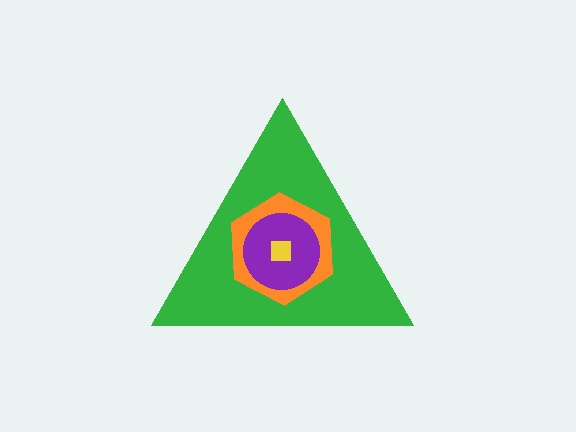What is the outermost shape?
The green triangle.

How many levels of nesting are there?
4.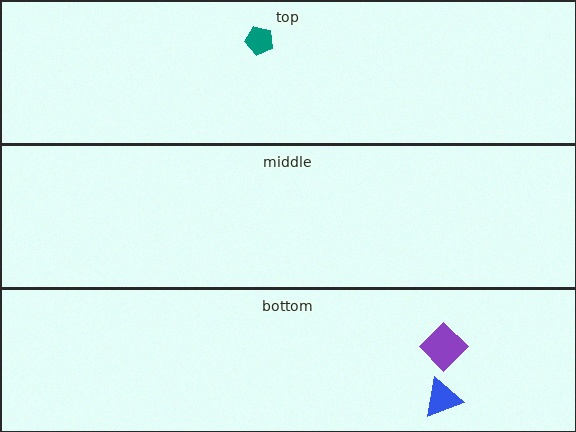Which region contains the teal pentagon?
The top region.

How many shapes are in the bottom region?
2.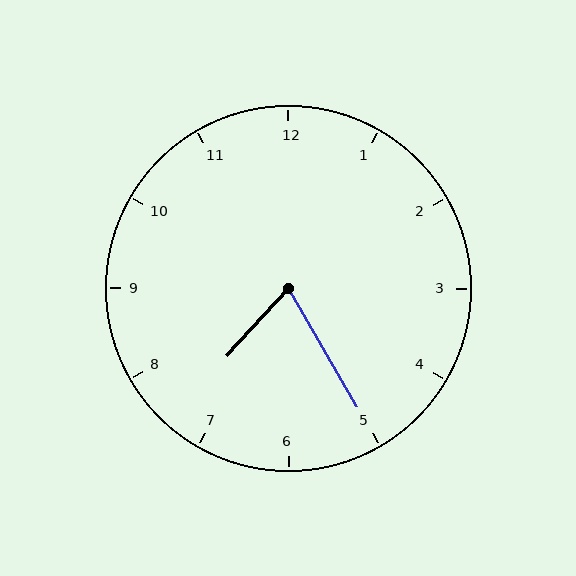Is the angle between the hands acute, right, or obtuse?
It is acute.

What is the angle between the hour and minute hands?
Approximately 72 degrees.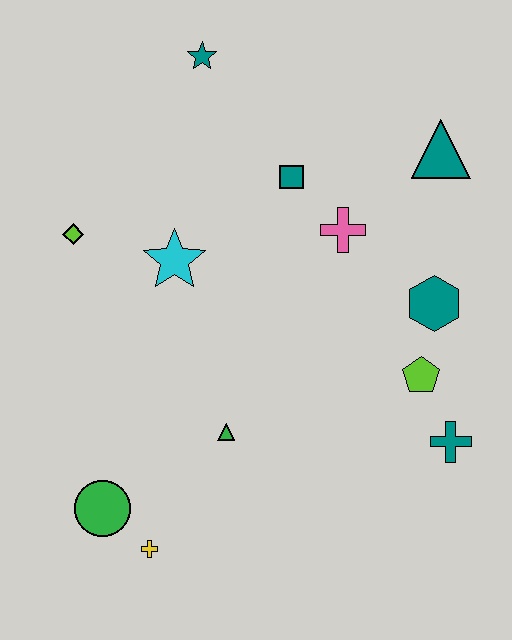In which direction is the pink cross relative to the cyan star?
The pink cross is to the right of the cyan star.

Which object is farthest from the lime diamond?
The teal cross is farthest from the lime diamond.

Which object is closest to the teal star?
The teal square is closest to the teal star.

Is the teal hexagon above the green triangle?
Yes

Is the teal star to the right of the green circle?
Yes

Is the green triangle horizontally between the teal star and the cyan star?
No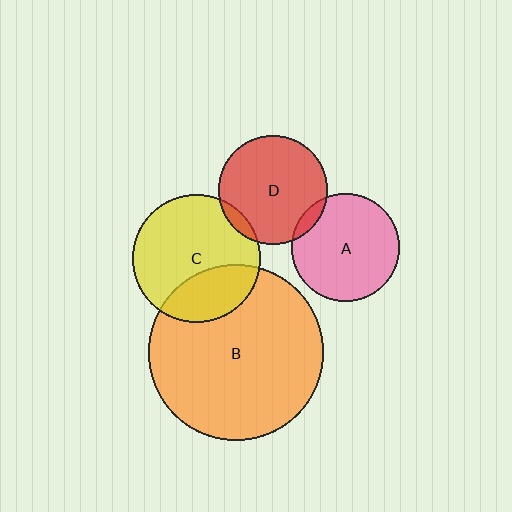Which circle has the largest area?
Circle B (orange).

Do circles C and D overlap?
Yes.